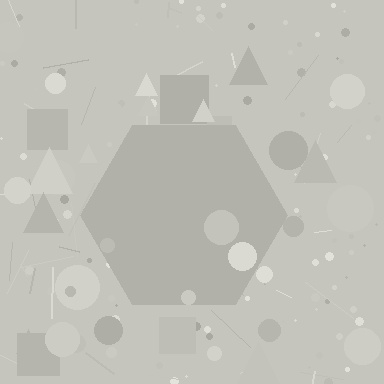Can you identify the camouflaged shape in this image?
The camouflaged shape is a hexagon.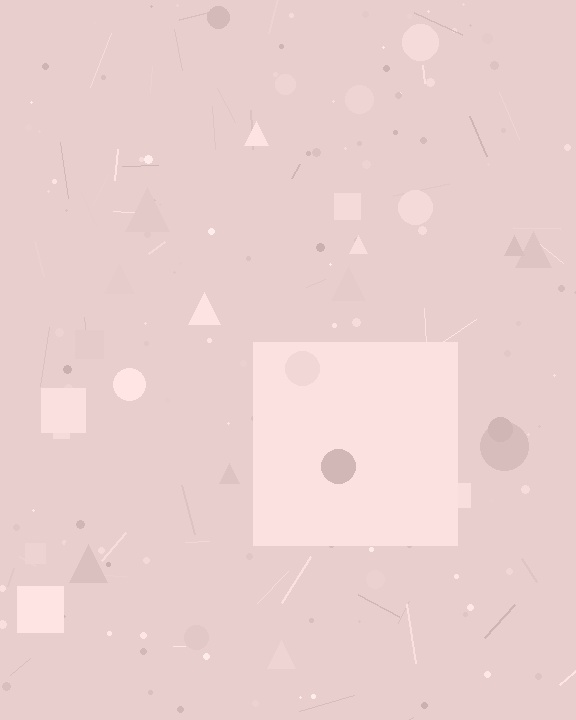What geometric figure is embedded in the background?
A square is embedded in the background.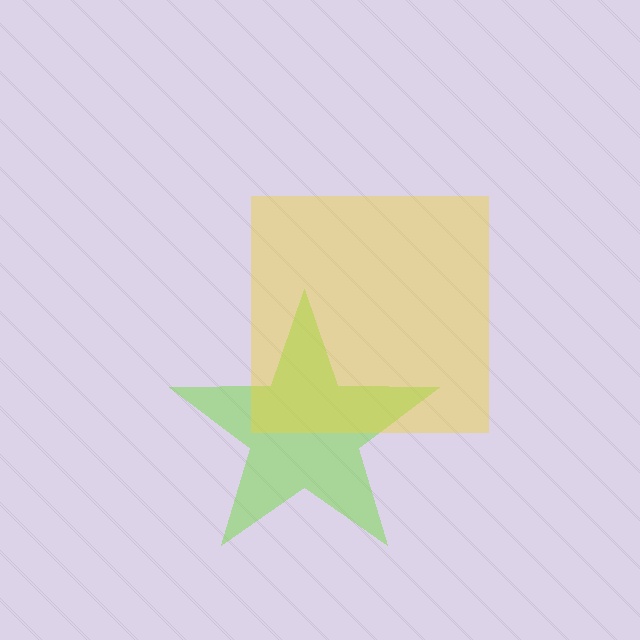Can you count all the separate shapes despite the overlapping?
Yes, there are 2 separate shapes.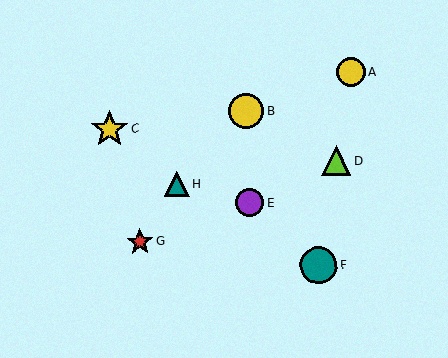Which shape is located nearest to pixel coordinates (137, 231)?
The red star (labeled G) at (140, 242) is nearest to that location.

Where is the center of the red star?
The center of the red star is at (140, 242).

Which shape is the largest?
The yellow star (labeled C) is the largest.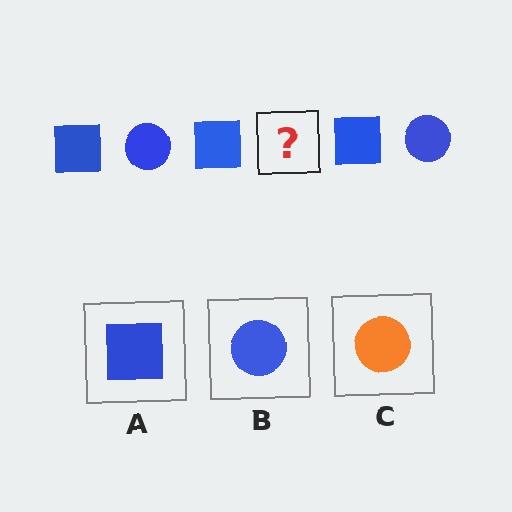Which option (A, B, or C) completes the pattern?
B.